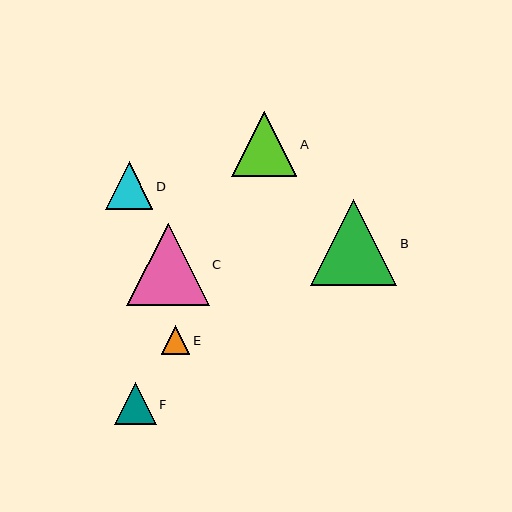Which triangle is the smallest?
Triangle E is the smallest with a size of approximately 29 pixels.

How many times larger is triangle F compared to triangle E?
Triangle F is approximately 1.4 times the size of triangle E.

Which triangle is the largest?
Triangle B is the largest with a size of approximately 86 pixels.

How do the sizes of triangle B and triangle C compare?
Triangle B and triangle C are approximately the same size.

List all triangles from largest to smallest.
From largest to smallest: B, C, A, D, F, E.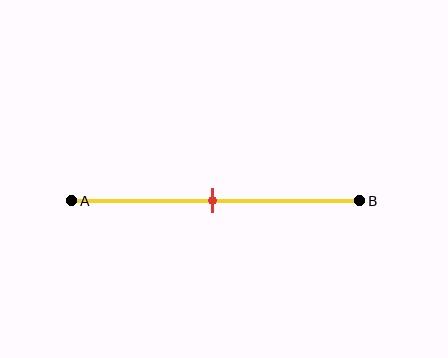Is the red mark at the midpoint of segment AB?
Yes, the mark is approximately at the midpoint.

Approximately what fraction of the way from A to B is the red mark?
The red mark is approximately 50% of the way from A to B.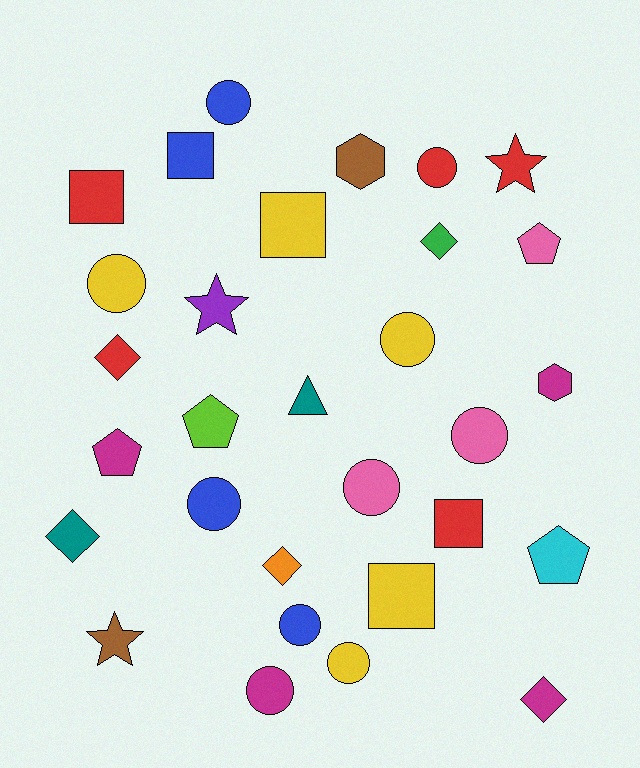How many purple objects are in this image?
There is 1 purple object.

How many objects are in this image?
There are 30 objects.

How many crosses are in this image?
There are no crosses.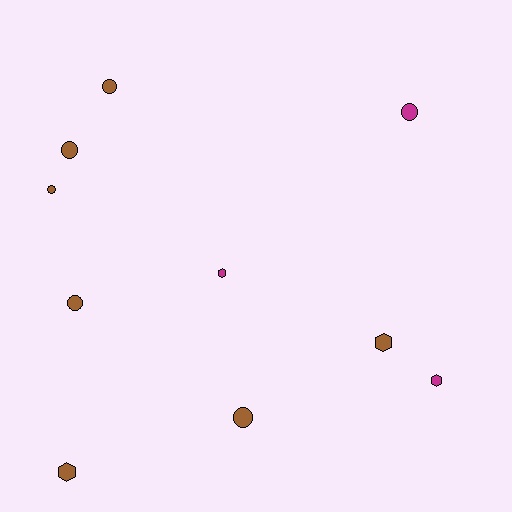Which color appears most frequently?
Brown, with 7 objects.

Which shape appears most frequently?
Circle, with 6 objects.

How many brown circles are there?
There are 5 brown circles.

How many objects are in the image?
There are 10 objects.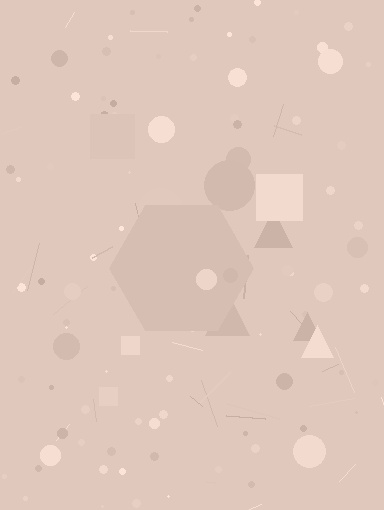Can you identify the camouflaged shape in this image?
The camouflaged shape is a hexagon.